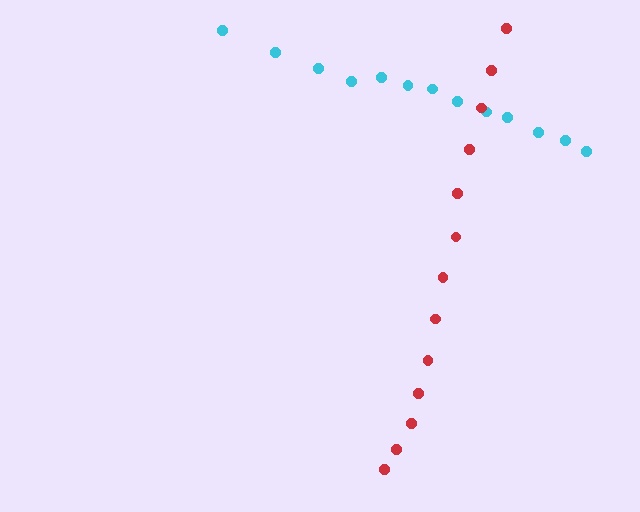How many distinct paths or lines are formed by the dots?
There are 2 distinct paths.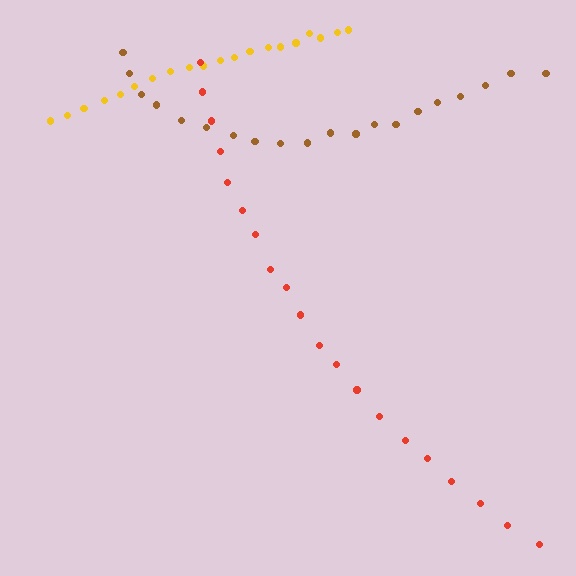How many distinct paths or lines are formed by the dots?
There are 3 distinct paths.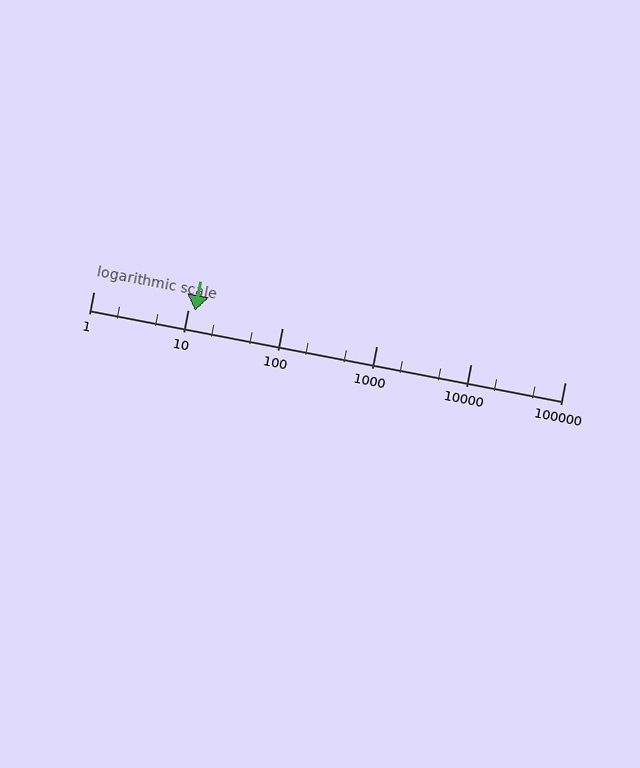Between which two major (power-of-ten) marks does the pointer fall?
The pointer is between 10 and 100.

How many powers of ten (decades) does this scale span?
The scale spans 5 decades, from 1 to 100000.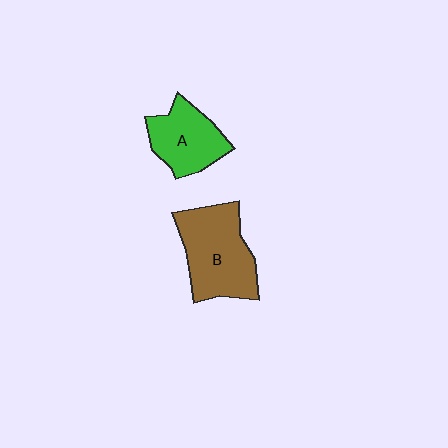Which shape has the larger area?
Shape B (brown).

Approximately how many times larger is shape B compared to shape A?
Approximately 1.4 times.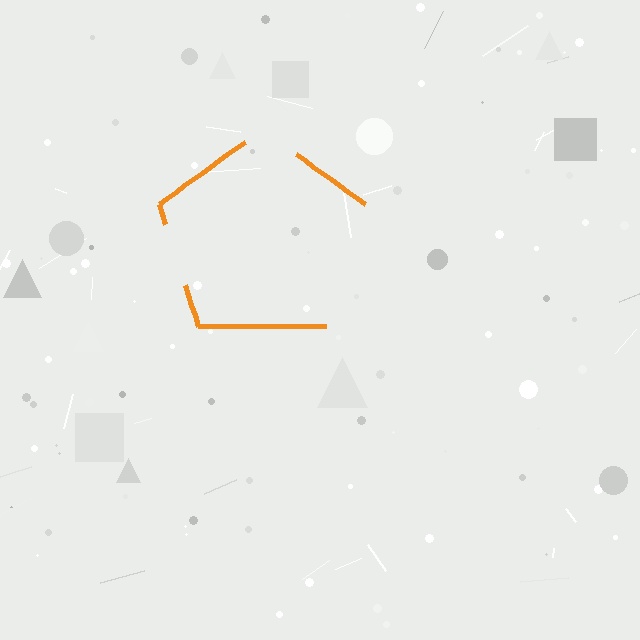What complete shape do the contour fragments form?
The contour fragments form a pentagon.